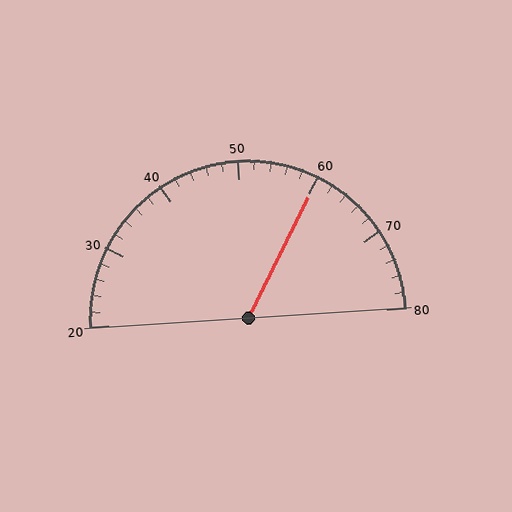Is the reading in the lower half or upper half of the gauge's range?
The reading is in the upper half of the range (20 to 80).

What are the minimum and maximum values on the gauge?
The gauge ranges from 20 to 80.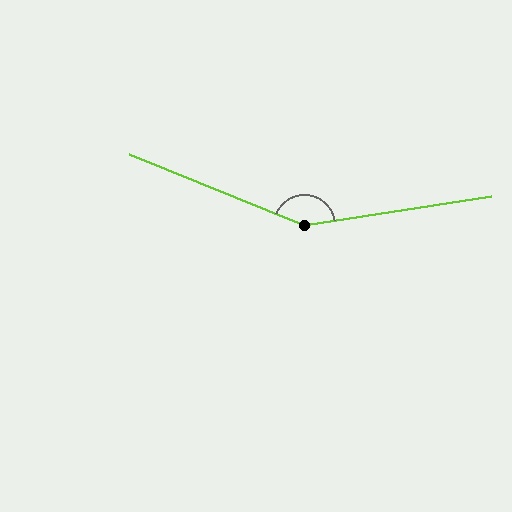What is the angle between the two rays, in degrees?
Approximately 149 degrees.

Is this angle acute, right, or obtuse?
It is obtuse.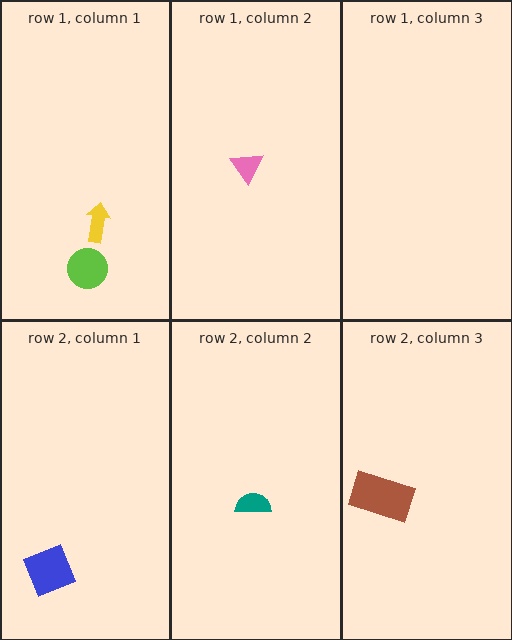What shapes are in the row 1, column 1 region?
The yellow arrow, the lime circle.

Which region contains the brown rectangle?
The row 2, column 3 region.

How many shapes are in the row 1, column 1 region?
2.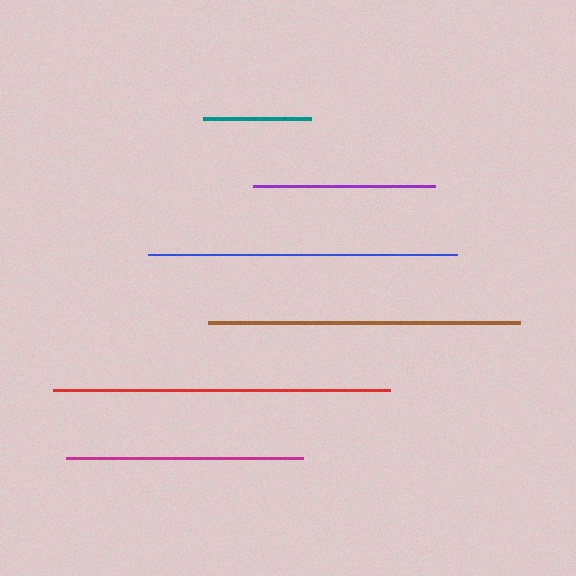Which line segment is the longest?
The red line is the longest at approximately 337 pixels.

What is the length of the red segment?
The red segment is approximately 337 pixels long.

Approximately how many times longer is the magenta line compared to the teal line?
The magenta line is approximately 2.2 times the length of the teal line.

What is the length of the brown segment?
The brown segment is approximately 312 pixels long.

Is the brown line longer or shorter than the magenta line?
The brown line is longer than the magenta line.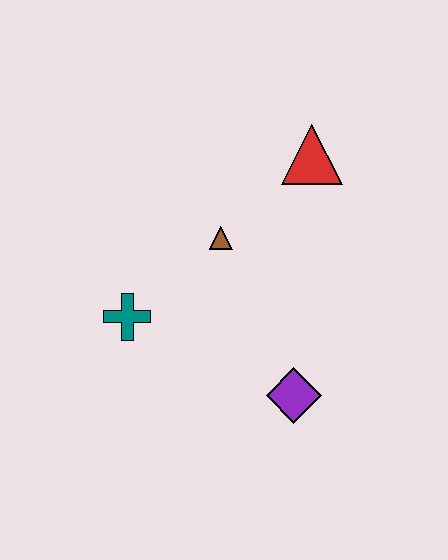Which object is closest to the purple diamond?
The brown triangle is closest to the purple diamond.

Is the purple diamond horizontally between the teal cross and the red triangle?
Yes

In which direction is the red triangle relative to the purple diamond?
The red triangle is above the purple diamond.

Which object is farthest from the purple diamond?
The red triangle is farthest from the purple diamond.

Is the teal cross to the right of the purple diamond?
No